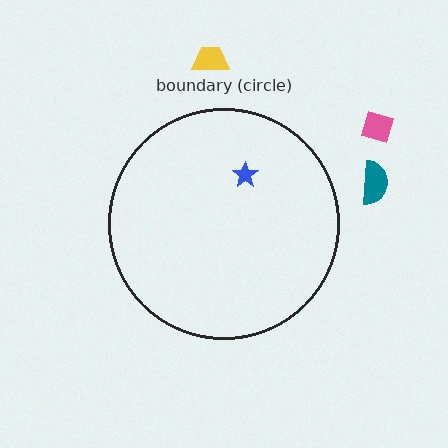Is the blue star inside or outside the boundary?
Inside.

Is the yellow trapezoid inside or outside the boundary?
Outside.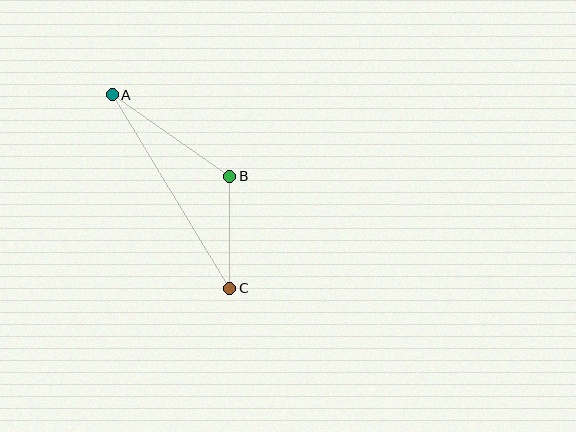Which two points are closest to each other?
Points B and C are closest to each other.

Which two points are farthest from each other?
Points A and C are farthest from each other.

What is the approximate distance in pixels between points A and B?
The distance between A and B is approximately 143 pixels.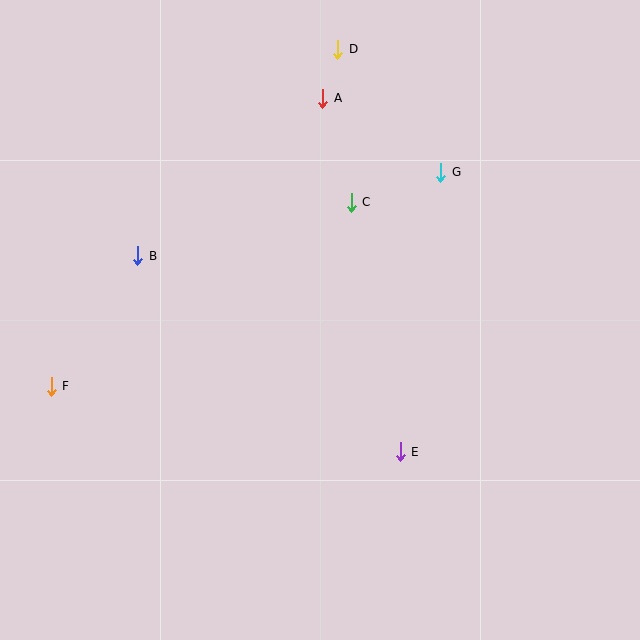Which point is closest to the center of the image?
Point C at (351, 202) is closest to the center.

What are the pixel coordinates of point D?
Point D is at (338, 49).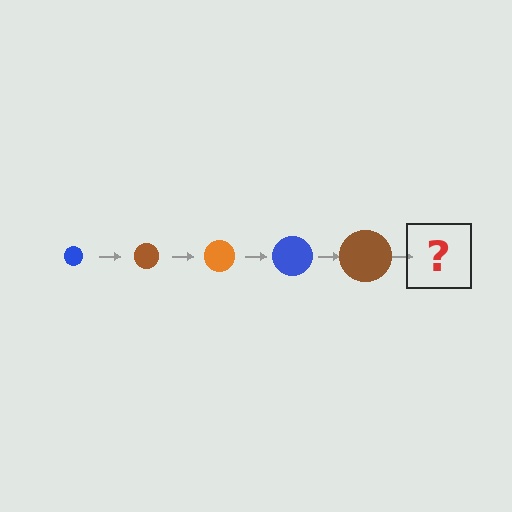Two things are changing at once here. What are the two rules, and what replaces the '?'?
The two rules are that the circle grows larger each step and the color cycles through blue, brown, and orange. The '?' should be an orange circle, larger than the previous one.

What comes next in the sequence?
The next element should be an orange circle, larger than the previous one.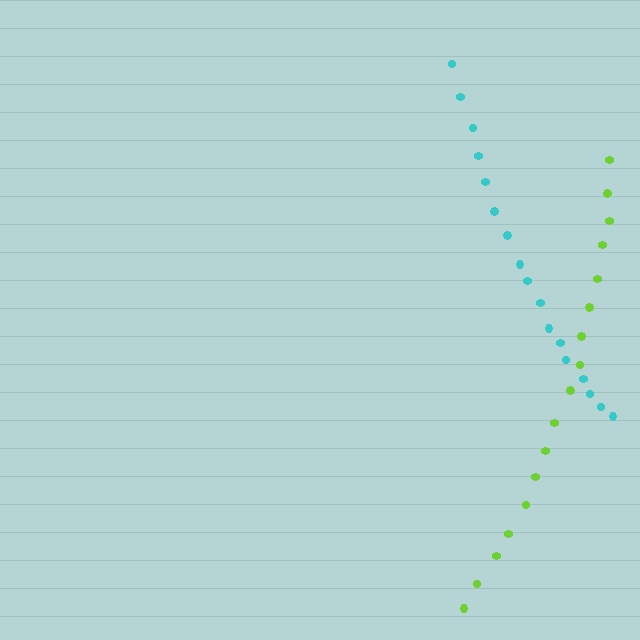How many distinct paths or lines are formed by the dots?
There are 2 distinct paths.